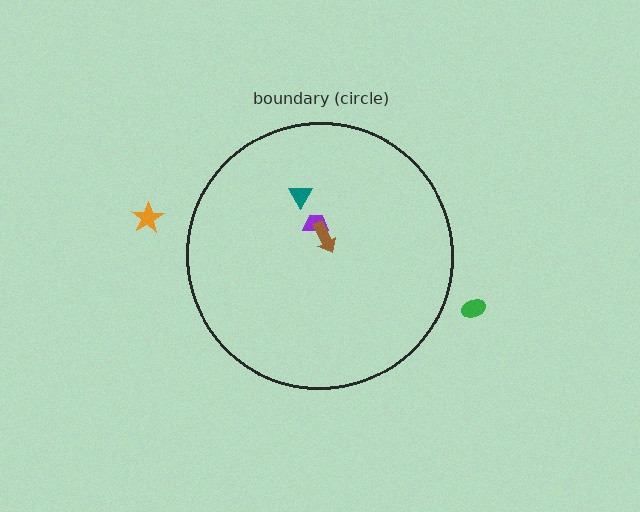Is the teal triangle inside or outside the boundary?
Inside.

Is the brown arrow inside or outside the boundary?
Inside.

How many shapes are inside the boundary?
3 inside, 2 outside.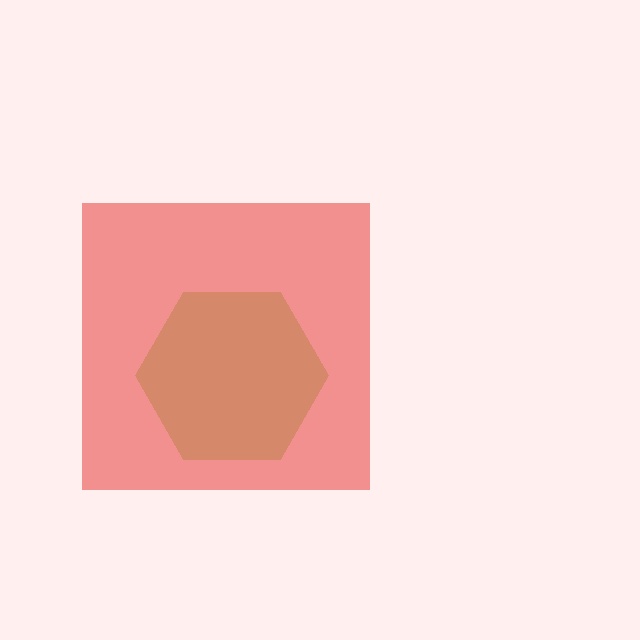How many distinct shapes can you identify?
There are 2 distinct shapes: a lime hexagon, a red square.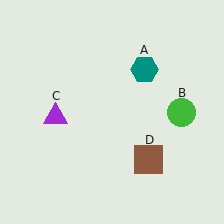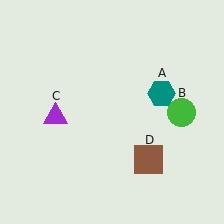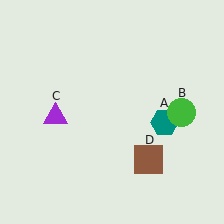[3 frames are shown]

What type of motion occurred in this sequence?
The teal hexagon (object A) rotated clockwise around the center of the scene.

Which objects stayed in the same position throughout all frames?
Green circle (object B) and purple triangle (object C) and brown square (object D) remained stationary.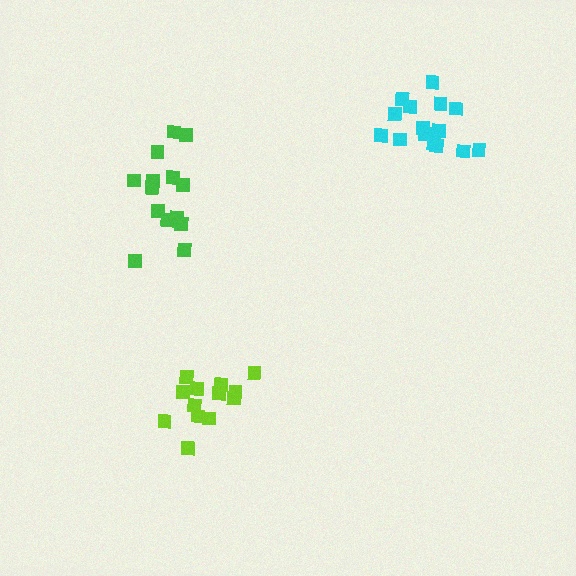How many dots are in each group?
Group 1: 15 dots, Group 2: 15 dots, Group 3: 13 dots (43 total).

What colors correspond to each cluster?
The clusters are colored: cyan, green, lime.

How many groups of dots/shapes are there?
There are 3 groups.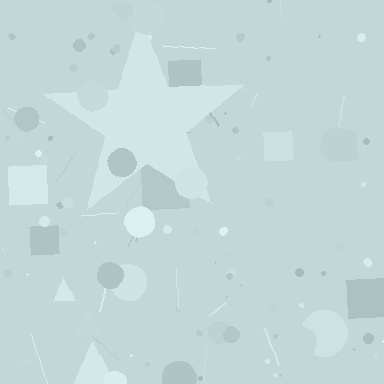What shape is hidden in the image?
A star is hidden in the image.